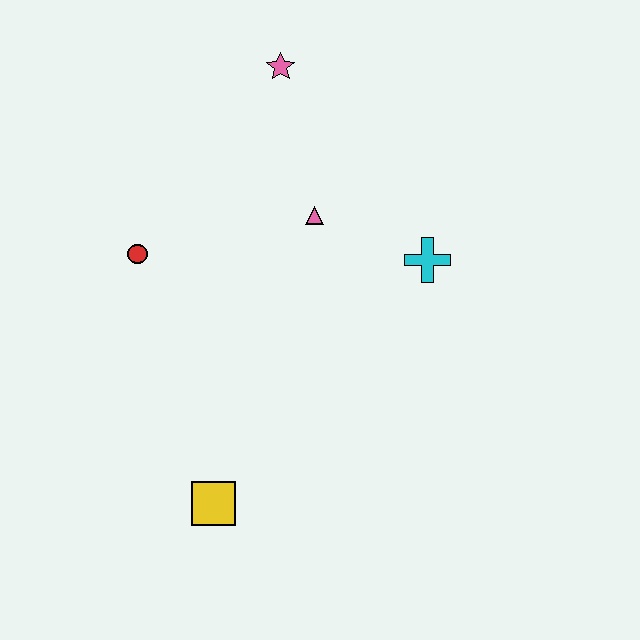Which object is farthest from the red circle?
The cyan cross is farthest from the red circle.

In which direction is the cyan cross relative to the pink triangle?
The cyan cross is to the right of the pink triangle.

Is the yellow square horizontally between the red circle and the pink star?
Yes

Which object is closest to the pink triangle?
The cyan cross is closest to the pink triangle.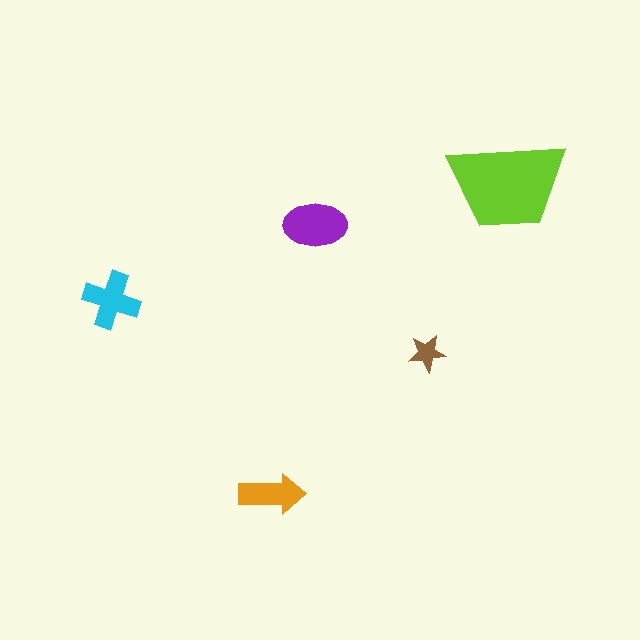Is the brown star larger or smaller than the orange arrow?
Smaller.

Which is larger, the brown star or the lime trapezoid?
The lime trapezoid.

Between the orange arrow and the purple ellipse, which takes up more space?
The purple ellipse.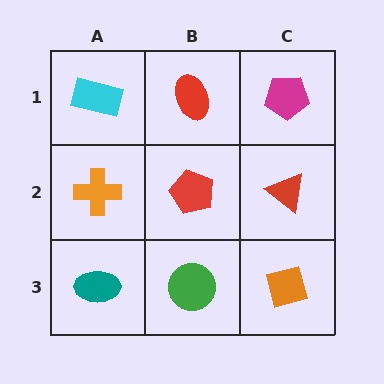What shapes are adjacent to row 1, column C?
A red triangle (row 2, column C), a red ellipse (row 1, column B).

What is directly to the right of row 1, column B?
A magenta pentagon.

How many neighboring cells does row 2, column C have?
3.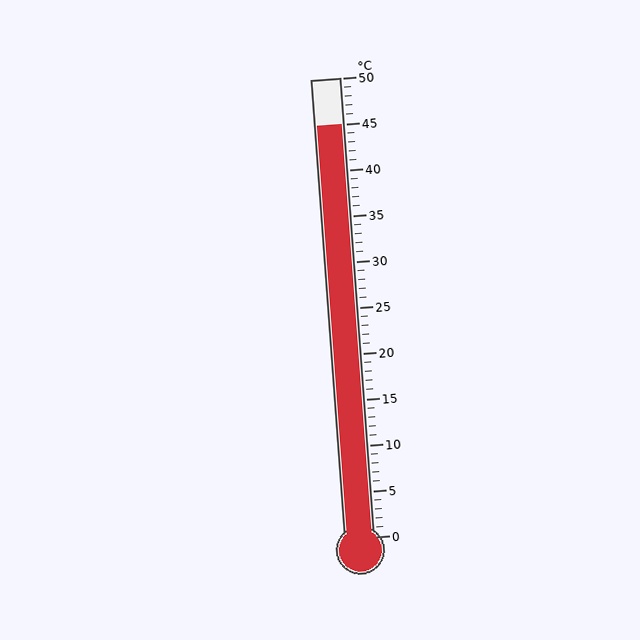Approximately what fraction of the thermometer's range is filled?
The thermometer is filled to approximately 90% of its range.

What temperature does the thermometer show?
The thermometer shows approximately 45°C.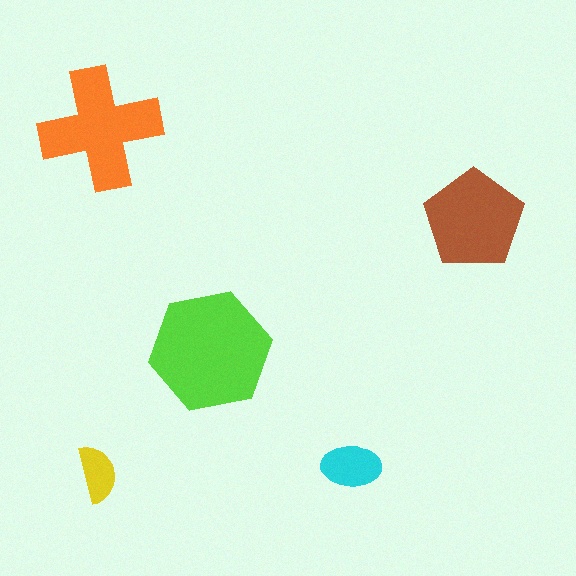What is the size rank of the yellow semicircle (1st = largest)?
5th.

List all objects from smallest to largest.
The yellow semicircle, the cyan ellipse, the brown pentagon, the orange cross, the lime hexagon.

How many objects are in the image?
There are 5 objects in the image.